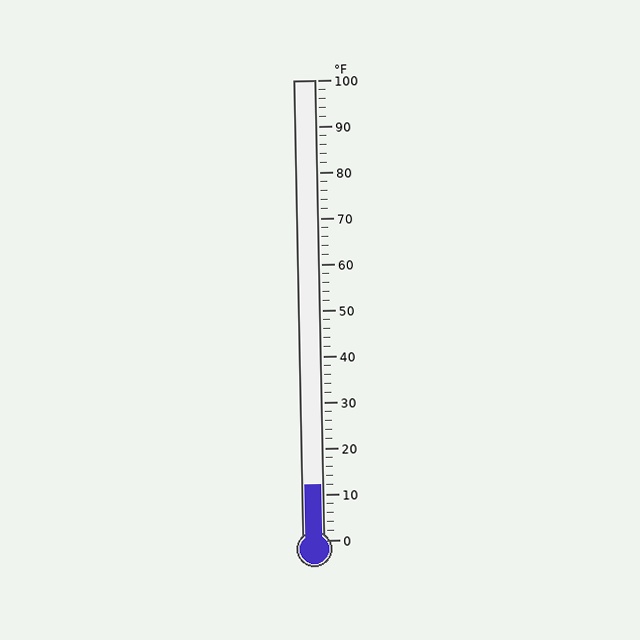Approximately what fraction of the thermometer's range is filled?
The thermometer is filled to approximately 10% of its range.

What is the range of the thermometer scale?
The thermometer scale ranges from 0°F to 100°F.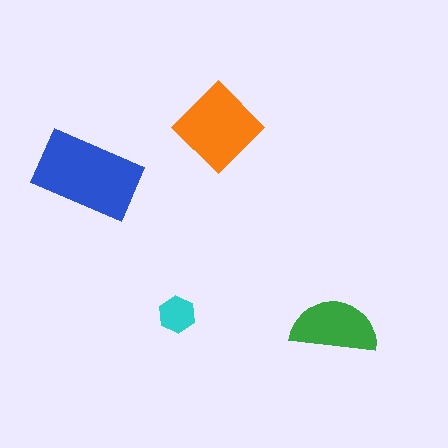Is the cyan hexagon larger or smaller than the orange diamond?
Smaller.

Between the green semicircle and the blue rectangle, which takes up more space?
The blue rectangle.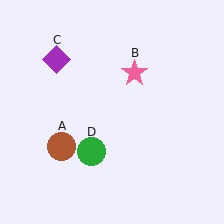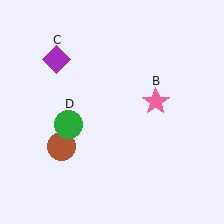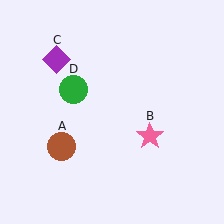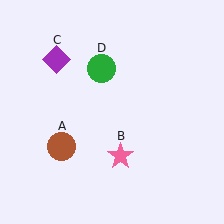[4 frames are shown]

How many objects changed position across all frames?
2 objects changed position: pink star (object B), green circle (object D).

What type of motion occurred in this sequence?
The pink star (object B), green circle (object D) rotated clockwise around the center of the scene.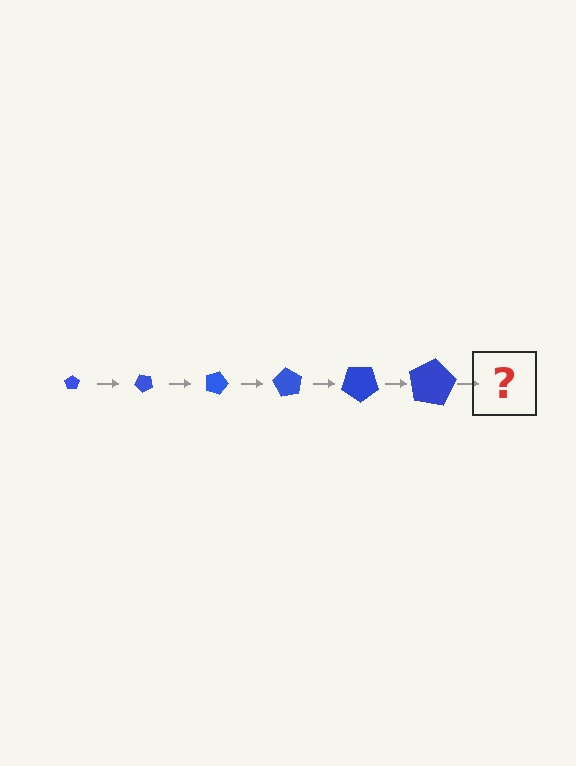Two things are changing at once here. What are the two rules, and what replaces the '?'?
The two rules are that the pentagon grows larger each step and it rotates 45 degrees each step. The '?' should be a pentagon, larger than the previous one and rotated 270 degrees from the start.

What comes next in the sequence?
The next element should be a pentagon, larger than the previous one and rotated 270 degrees from the start.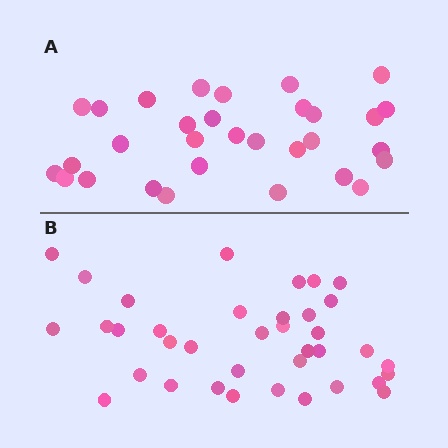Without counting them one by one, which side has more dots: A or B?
Region B (the bottom region) has more dots.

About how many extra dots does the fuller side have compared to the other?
Region B has about 6 more dots than region A.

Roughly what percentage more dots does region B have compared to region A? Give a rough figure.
About 20% more.